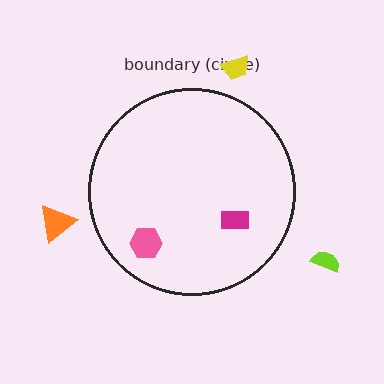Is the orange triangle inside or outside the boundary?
Outside.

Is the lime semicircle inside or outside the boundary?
Outside.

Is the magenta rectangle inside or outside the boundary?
Inside.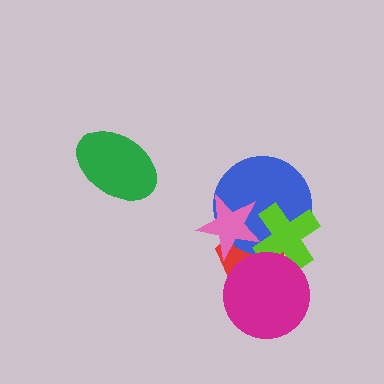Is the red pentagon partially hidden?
Yes, it is partially covered by another shape.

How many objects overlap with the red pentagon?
4 objects overlap with the red pentagon.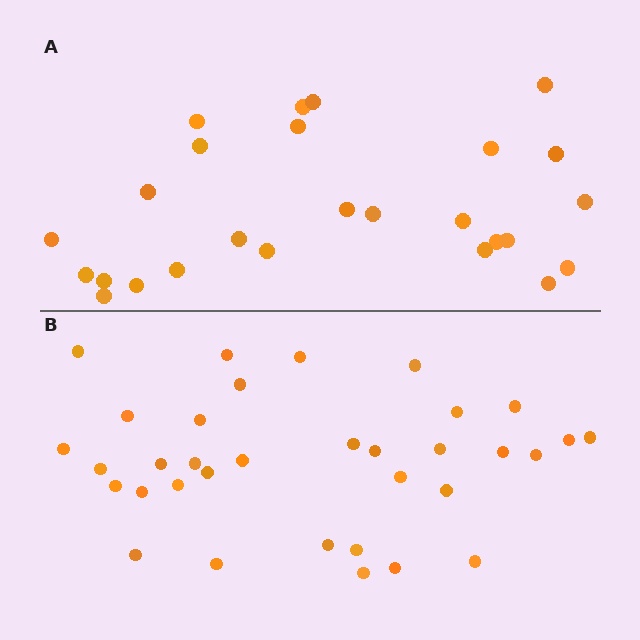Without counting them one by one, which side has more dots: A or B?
Region B (the bottom region) has more dots.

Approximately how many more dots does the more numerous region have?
Region B has roughly 8 or so more dots than region A.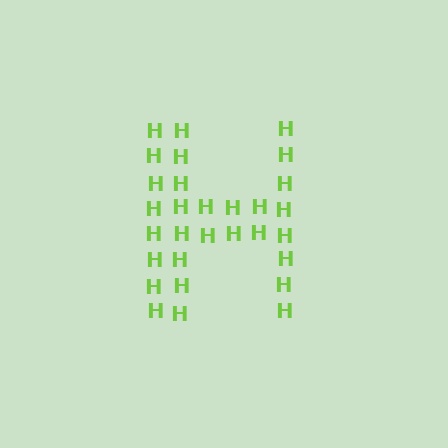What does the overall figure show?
The overall figure shows the letter H.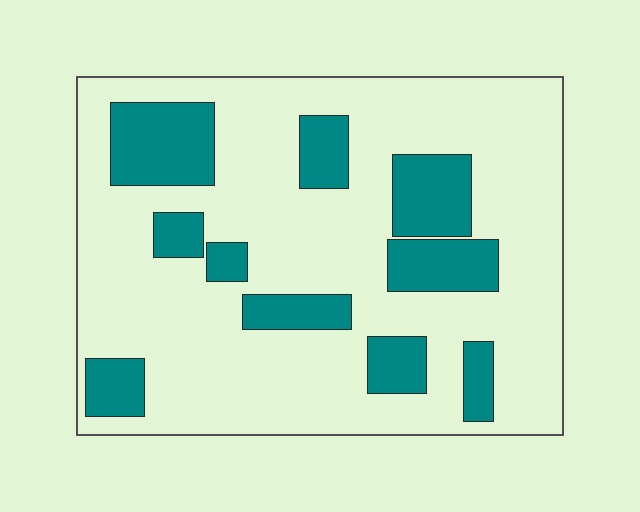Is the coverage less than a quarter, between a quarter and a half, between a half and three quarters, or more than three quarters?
Less than a quarter.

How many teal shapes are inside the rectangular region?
10.